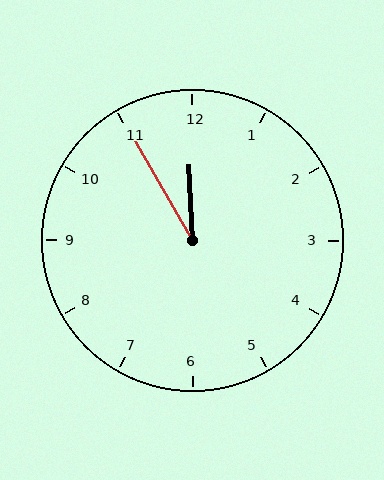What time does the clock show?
11:55.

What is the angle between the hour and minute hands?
Approximately 28 degrees.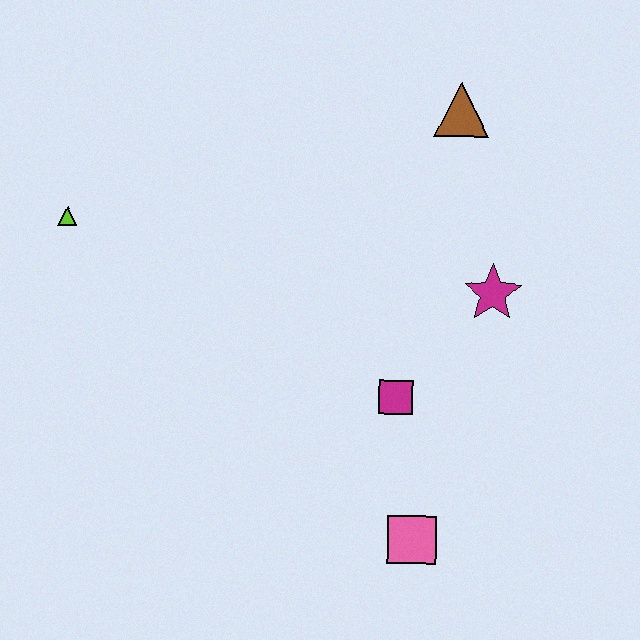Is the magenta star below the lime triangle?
Yes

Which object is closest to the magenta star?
The magenta square is closest to the magenta star.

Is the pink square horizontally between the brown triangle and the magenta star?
No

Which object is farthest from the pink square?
The lime triangle is farthest from the pink square.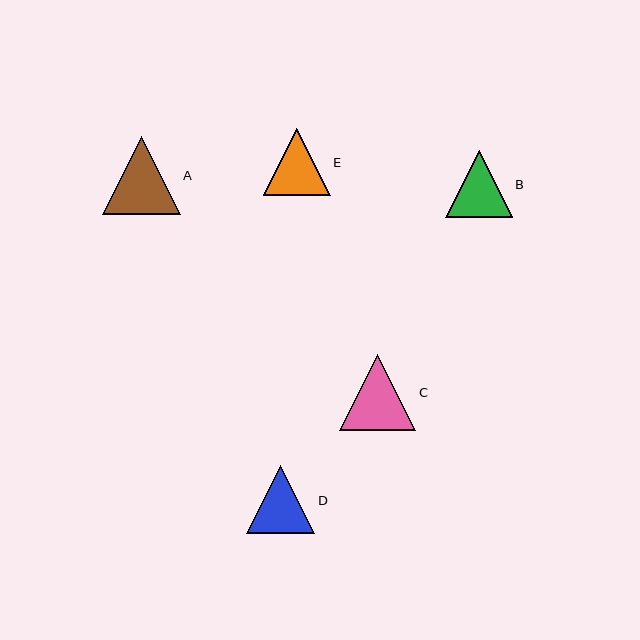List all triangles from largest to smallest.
From largest to smallest: A, C, D, E, B.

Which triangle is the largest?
Triangle A is the largest with a size of approximately 78 pixels.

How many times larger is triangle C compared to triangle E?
Triangle C is approximately 1.1 times the size of triangle E.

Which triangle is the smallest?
Triangle B is the smallest with a size of approximately 67 pixels.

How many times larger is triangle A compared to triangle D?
Triangle A is approximately 1.1 times the size of triangle D.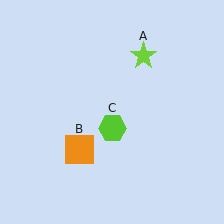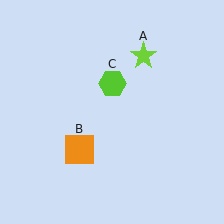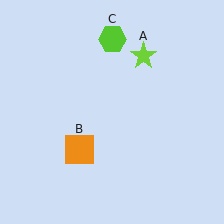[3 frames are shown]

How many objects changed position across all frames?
1 object changed position: lime hexagon (object C).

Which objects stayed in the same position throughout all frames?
Lime star (object A) and orange square (object B) remained stationary.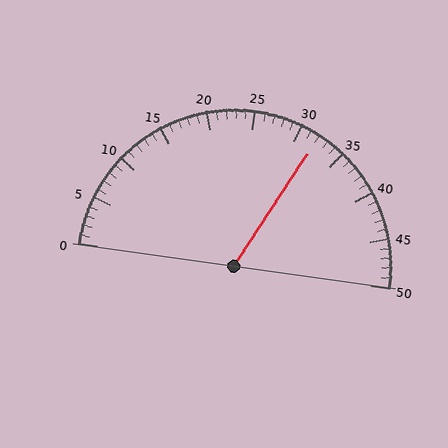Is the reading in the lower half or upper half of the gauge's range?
The reading is in the upper half of the range (0 to 50).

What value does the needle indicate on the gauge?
The needle indicates approximately 32.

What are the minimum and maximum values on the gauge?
The gauge ranges from 0 to 50.